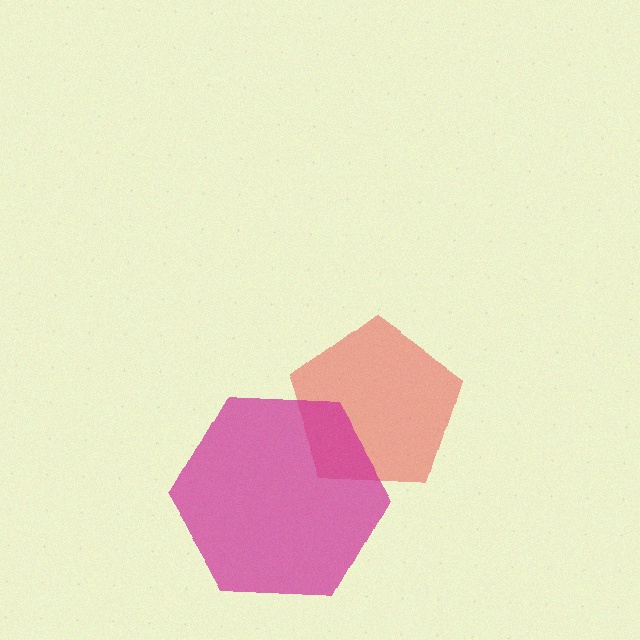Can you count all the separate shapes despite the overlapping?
Yes, there are 2 separate shapes.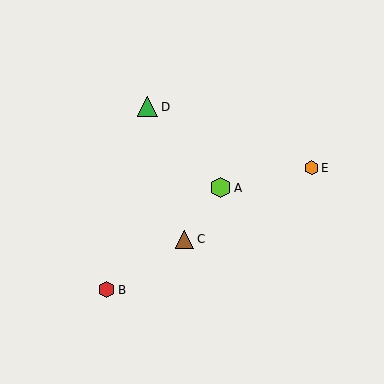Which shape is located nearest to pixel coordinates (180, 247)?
The brown triangle (labeled C) at (185, 239) is nearest to that location.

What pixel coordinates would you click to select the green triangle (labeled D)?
Click at (148, 107) to select the green triangle D.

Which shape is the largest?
The lime hexagon (labeled A) is the largest.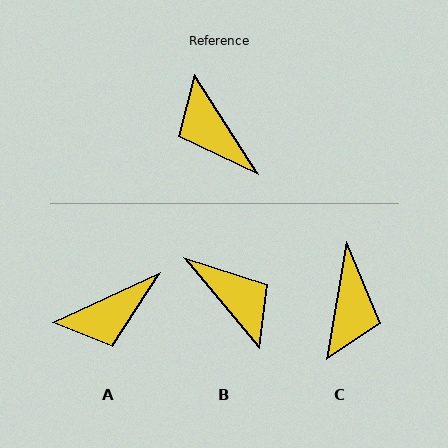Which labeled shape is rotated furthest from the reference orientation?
B, about 173 degrees away.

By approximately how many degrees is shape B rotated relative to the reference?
Approximately 173 degrees clockwise.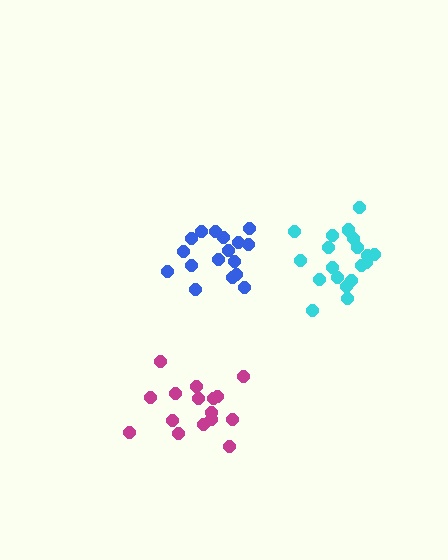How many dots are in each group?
Group 1: 19 dots, Group 2: 16 dots, Group 3: 17 dots (52 total).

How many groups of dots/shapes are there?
There are 3 groups.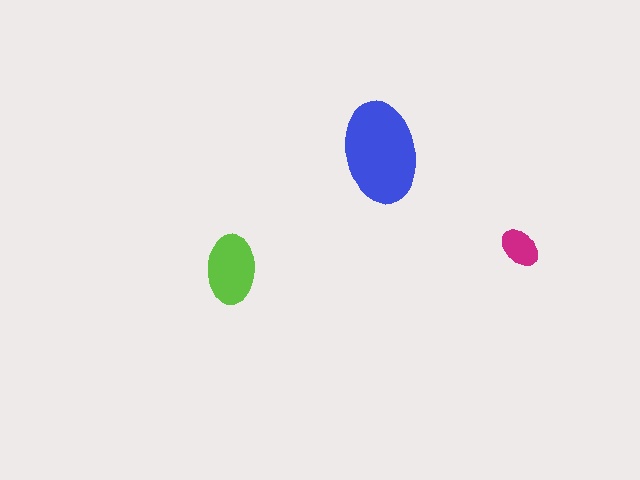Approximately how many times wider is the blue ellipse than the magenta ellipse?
About 2.5 times wider.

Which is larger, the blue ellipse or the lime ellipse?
The blue one.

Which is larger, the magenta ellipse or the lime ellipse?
The lime one.